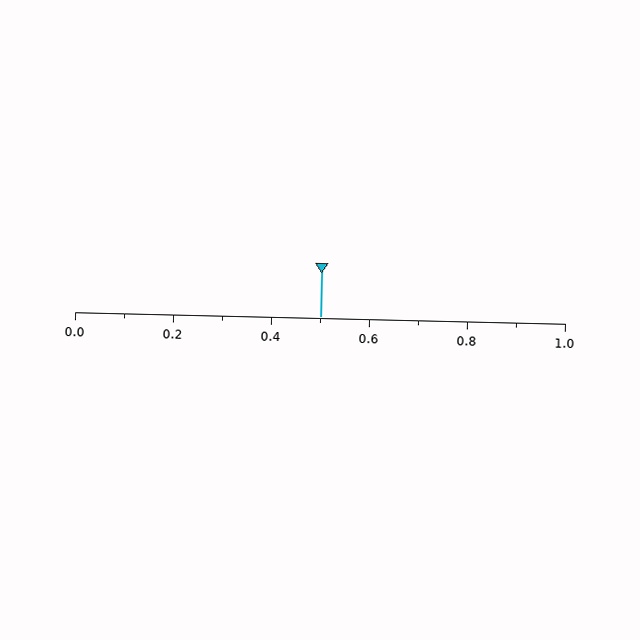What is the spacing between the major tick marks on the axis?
The major ticks are spaced 0.2 apart.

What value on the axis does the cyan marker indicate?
The marker indicates approximately 0.5.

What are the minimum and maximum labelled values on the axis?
The axis runs from 0.0 to 1.0.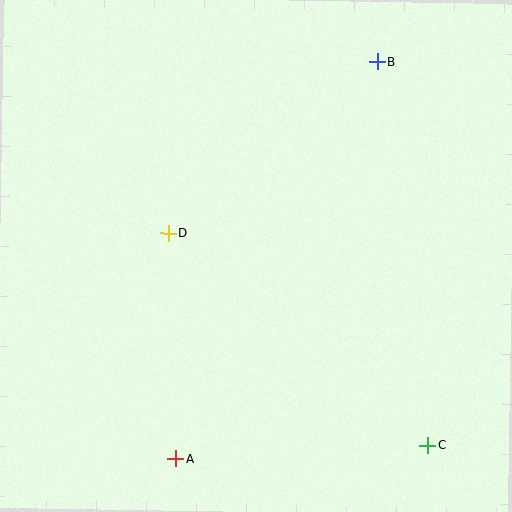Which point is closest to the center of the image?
Point D at (169, 233) is closest to the center.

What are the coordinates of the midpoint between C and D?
The midpoint between C and D is at (298, 339).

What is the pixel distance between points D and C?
The distance between D and C is 335 pixels.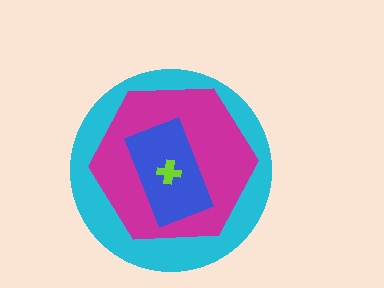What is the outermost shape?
The cyan circle.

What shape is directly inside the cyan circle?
The magenta hexagon.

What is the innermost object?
The lime cross.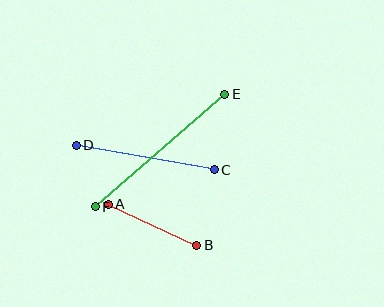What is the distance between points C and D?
The distance is approximately 140 pixels.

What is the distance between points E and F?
The distance is approximately 172 pixels.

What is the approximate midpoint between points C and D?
The midpoint is at approximately (145, 157) pixels.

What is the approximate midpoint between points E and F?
The midpoint is at approximately (160, 151) pixels.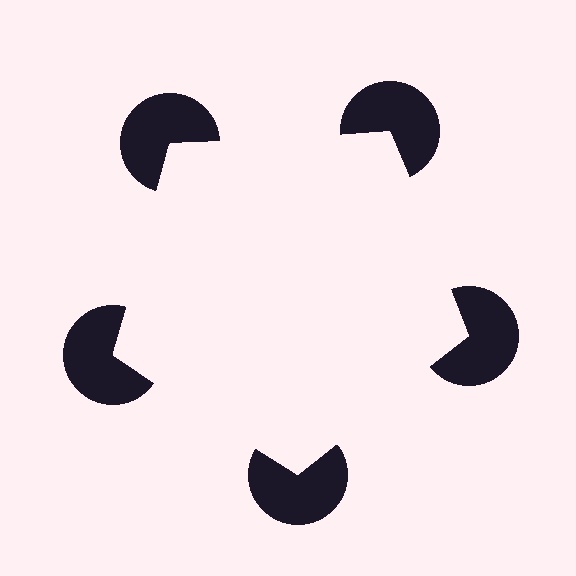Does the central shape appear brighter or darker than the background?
It typically appears slightly brighter than the background, even though no actual brightness change is drawn.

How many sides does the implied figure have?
5 sides.